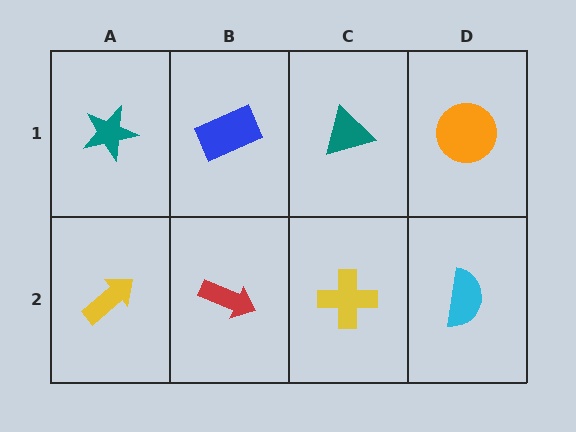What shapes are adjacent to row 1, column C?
A yellow cross (row 2, column C), a blue rectangle (row 1, column B), an orange circle (row 1, column D).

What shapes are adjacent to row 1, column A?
A yellow arrow (row 2, column A), a blue rectangle (row 1, column B).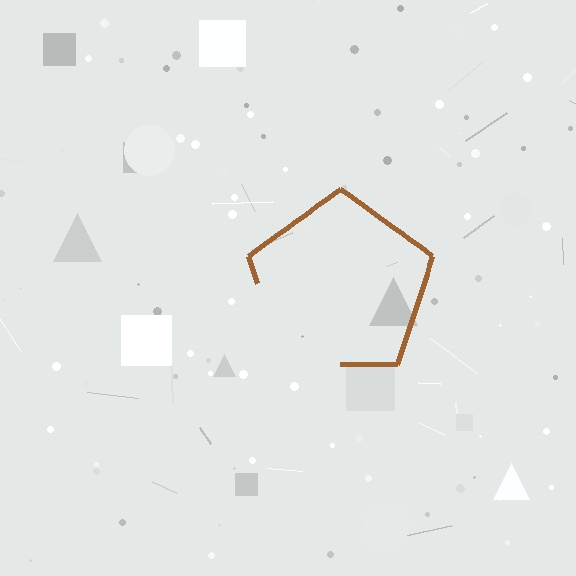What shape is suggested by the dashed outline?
The dashed outline suggests a pentagon.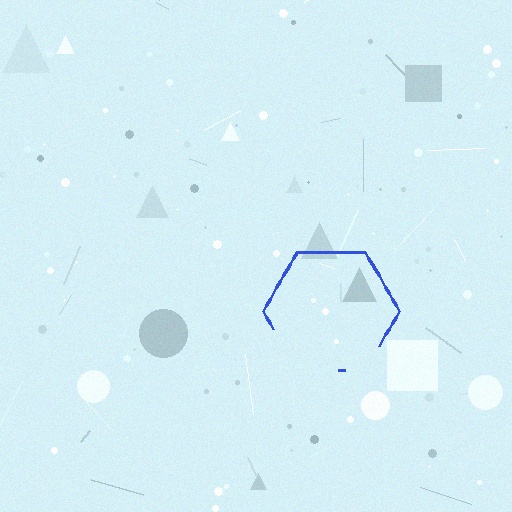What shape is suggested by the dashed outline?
The dashed outline suggests a hexagon.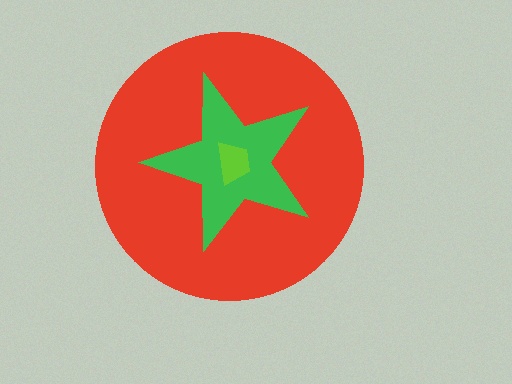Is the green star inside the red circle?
Yes.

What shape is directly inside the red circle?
The green star.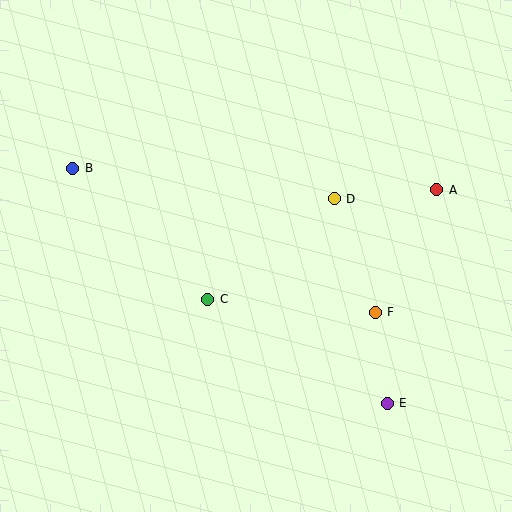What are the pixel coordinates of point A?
Point A is at (437, 190).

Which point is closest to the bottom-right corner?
Point E is closest to the bottom-right corner.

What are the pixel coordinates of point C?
Point C is at (208, 299).